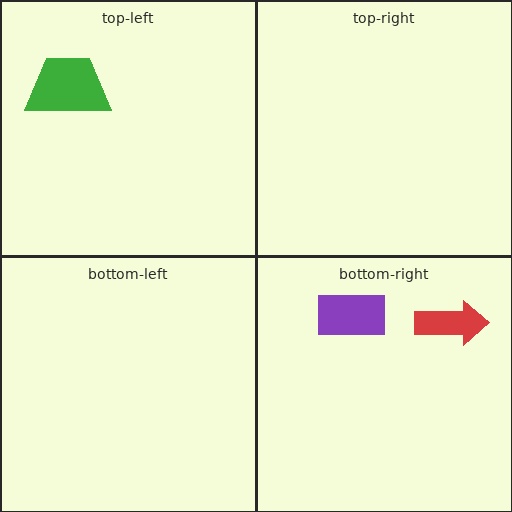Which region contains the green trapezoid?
The top-left region.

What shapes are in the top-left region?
The green trapezoid.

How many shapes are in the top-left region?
1.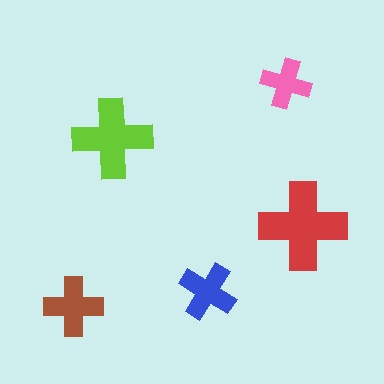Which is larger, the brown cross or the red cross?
The red one.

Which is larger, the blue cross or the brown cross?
The brown one.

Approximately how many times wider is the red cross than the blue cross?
About 1.5 times wider.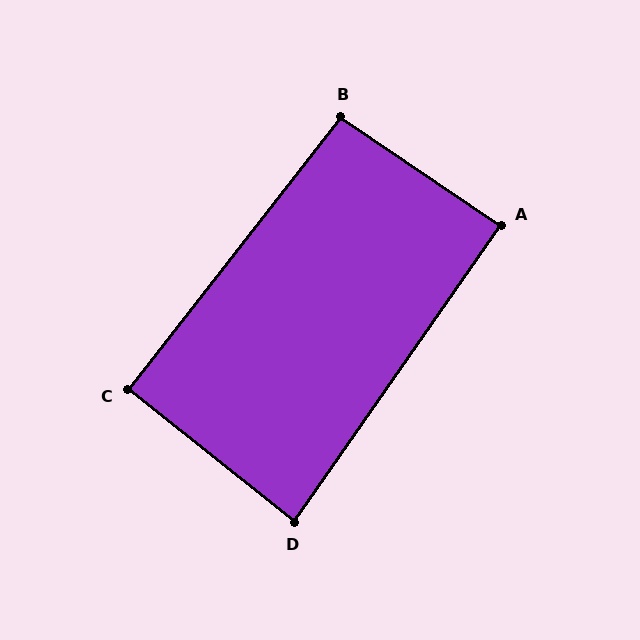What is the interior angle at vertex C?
Approximately 91 degrees (approximately right).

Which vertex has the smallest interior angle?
D, at approximately 86 degrees.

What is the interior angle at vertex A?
Approximately 89 degrees (approximately right).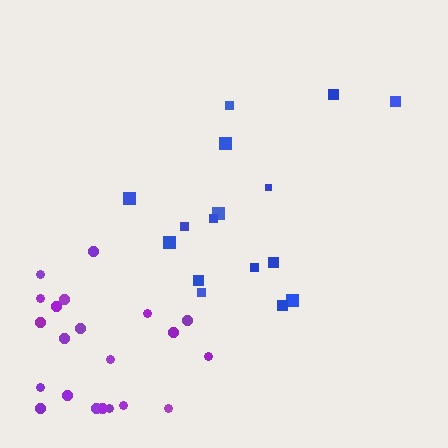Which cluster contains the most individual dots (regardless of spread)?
Purple (24).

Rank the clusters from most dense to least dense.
purple, blue.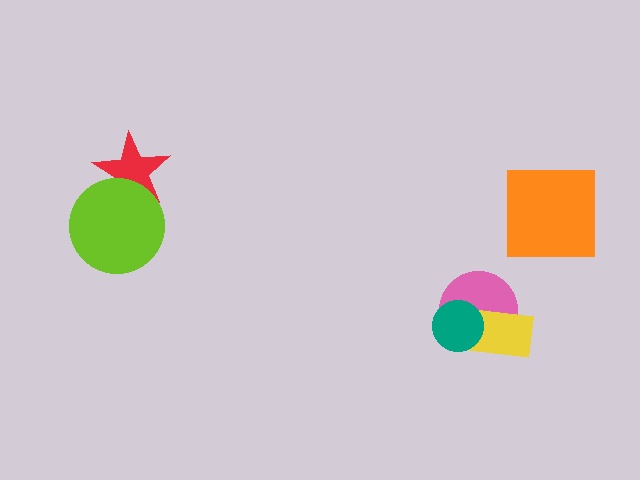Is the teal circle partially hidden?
No, no other shape covers it.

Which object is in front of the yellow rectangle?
The teal circle is in front of the yellow rectangle.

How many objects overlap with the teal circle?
2 objects overlap with the teal circle.